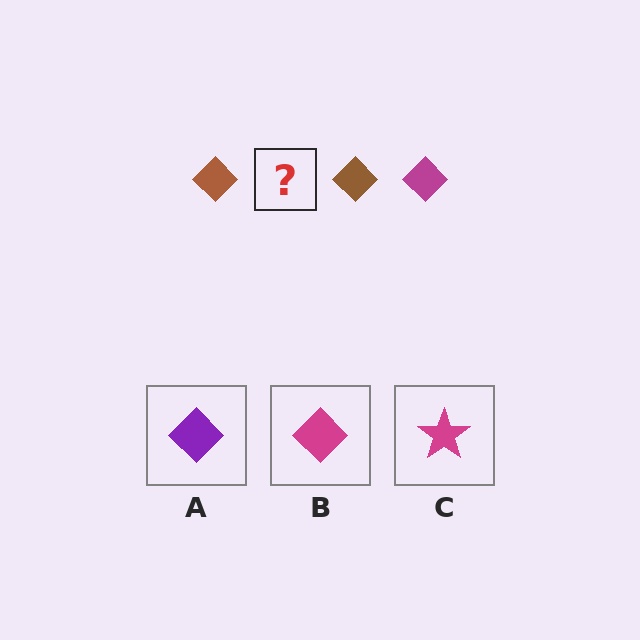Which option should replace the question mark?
Option B.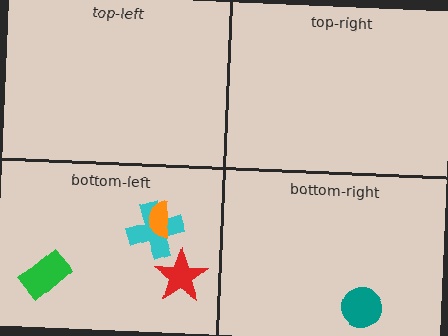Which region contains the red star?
The bottom-left region.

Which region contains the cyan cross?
The bottom-left region.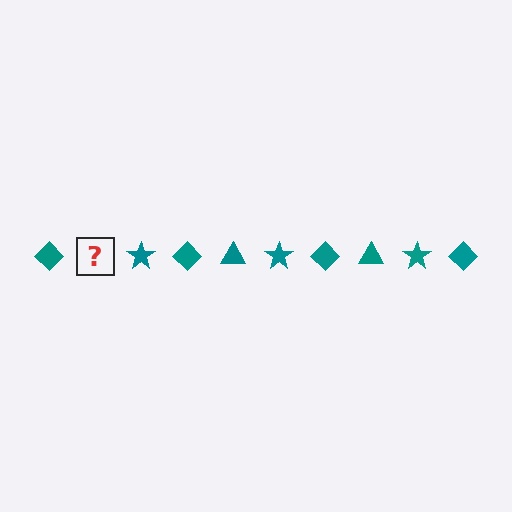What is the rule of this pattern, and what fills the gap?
The rule is that the pattern cycles through diamond, triangle, star shapes in teal. The gap should be filled with a teal triangle.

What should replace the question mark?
The question mark should be replaced with a teal triangle.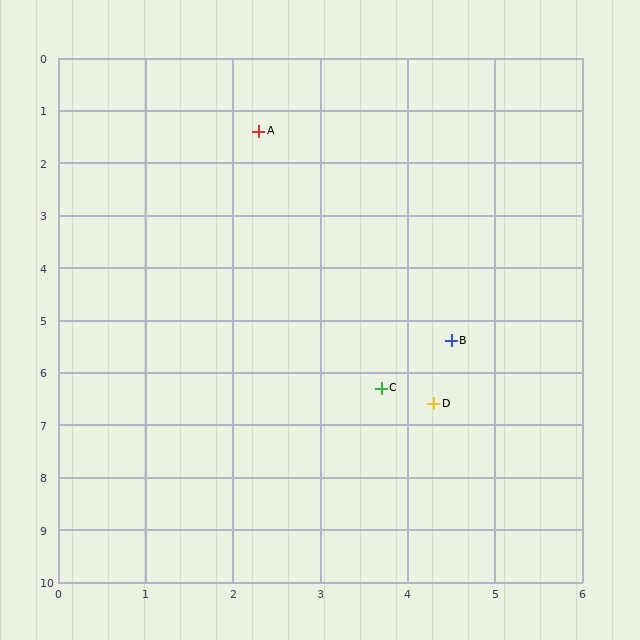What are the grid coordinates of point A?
Point A is at approximately (2.3, 1.4).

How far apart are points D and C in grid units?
Points D and C are about 0.7 grid units apart.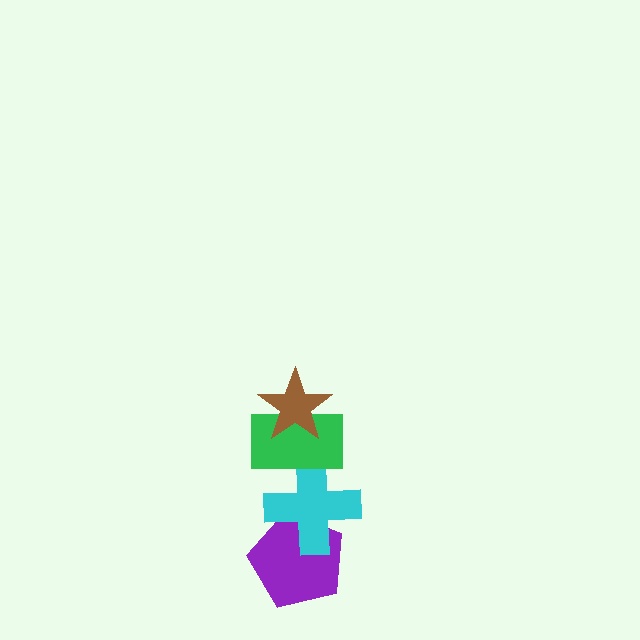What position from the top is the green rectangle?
The green rectangle is 2nd from the top.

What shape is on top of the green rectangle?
The brown star is on top of the green rectangle.